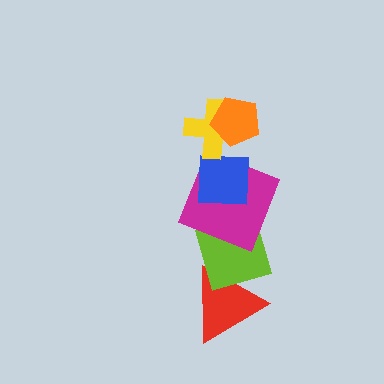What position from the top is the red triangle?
The red triangle is 6th from the top.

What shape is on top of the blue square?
The yellow cross is on top of the blue square.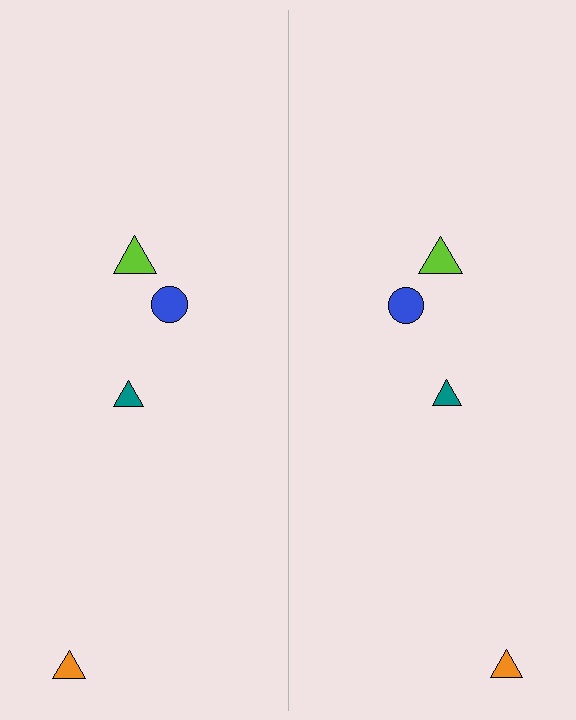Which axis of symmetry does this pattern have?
The pattern has a vertical axis of symmetry running through the center of the image.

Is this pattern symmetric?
Yes, this pattern has bilateral (reflection) symmetry.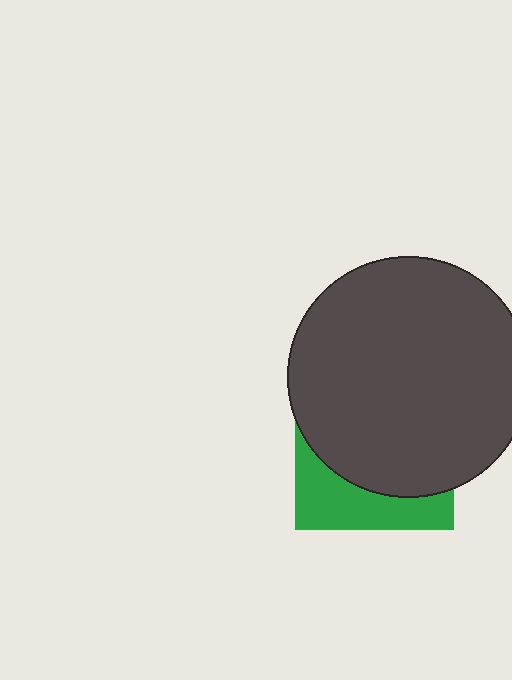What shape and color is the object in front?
The object in front is a dark gray circle.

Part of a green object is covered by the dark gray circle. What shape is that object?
It is a square.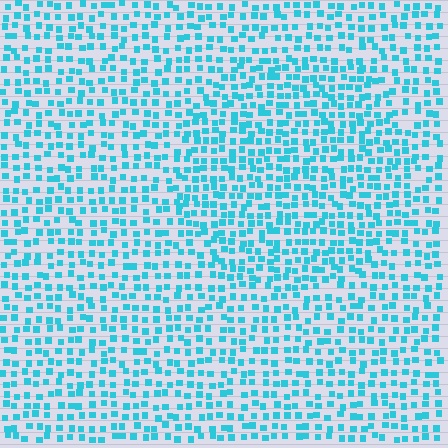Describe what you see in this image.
The image contains small cyan elements arranged at two different densities. A circle-shaped region is visible where the elements are more densely packed than the surrounding area.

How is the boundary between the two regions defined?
The boundary is defined by a change in element density (approximately 1.4x ratio). All elements are the same color, size, and shape.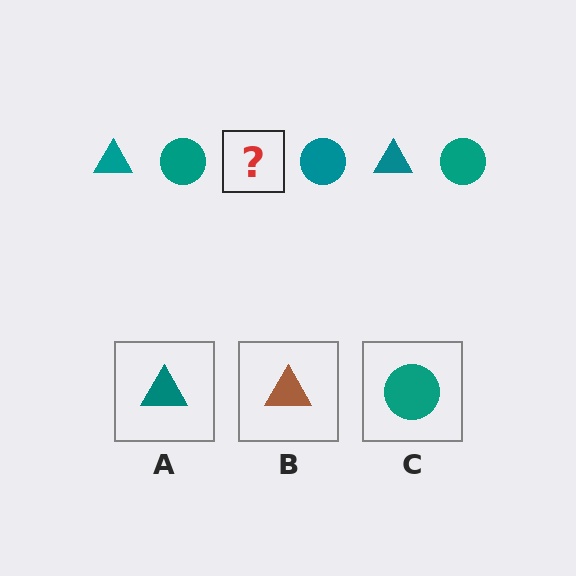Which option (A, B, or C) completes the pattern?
A.